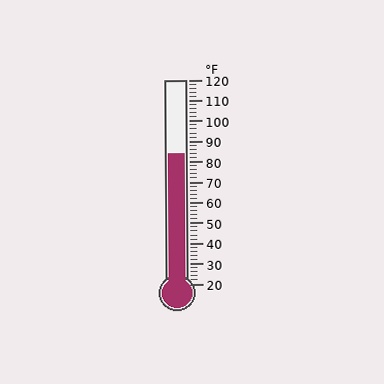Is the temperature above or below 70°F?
The temperature is above 70°F.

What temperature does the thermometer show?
The thermometer shows approximately 84°F.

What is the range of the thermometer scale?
The thermometer scale ranges from 20°F to 120°F.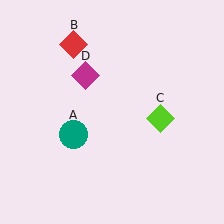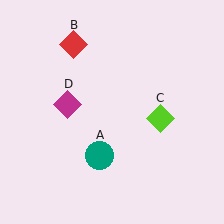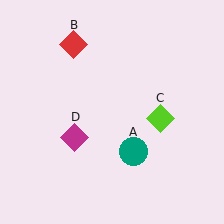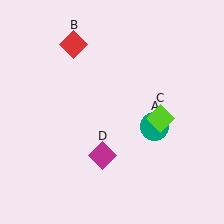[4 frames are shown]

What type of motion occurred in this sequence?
The teal circle (object A), magenta diamond (object D) rotated counterclockwise around the center of the scene.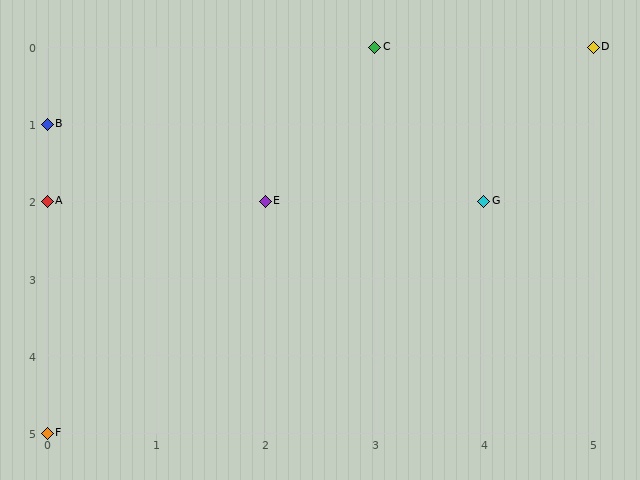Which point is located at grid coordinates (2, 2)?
Point E is at (2, 2).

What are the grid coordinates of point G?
Point G is at grid coordinates (4, 2).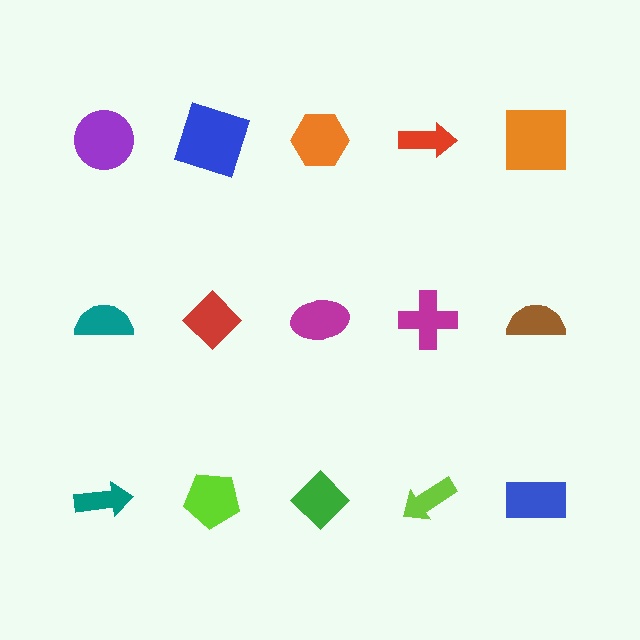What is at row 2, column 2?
A red diamond.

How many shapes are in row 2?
5 shapes.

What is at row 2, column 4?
A magenta cross.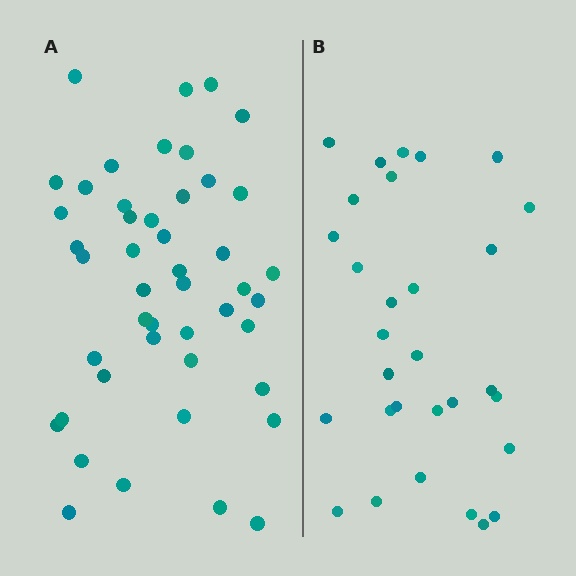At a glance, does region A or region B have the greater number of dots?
Region A (the left region) has more dots.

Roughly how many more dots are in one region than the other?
Region A has approximately 15 more dots than region B.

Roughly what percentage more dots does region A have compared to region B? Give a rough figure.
About 55% more.